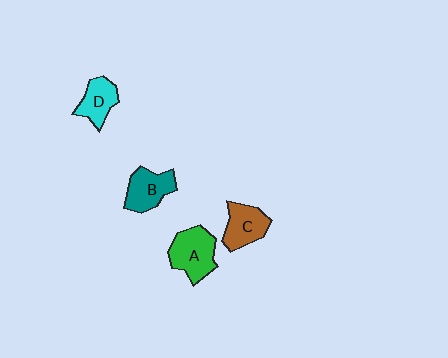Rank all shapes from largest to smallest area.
From largest to smallest: A (green), B (teal), C (brown), D (cyan).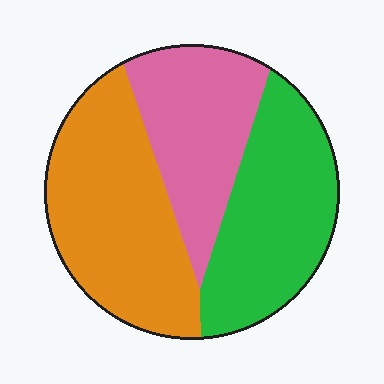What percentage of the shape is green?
Green takes up between a third and a half of the shape.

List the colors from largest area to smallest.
From largest to smallest: orange, green, pink.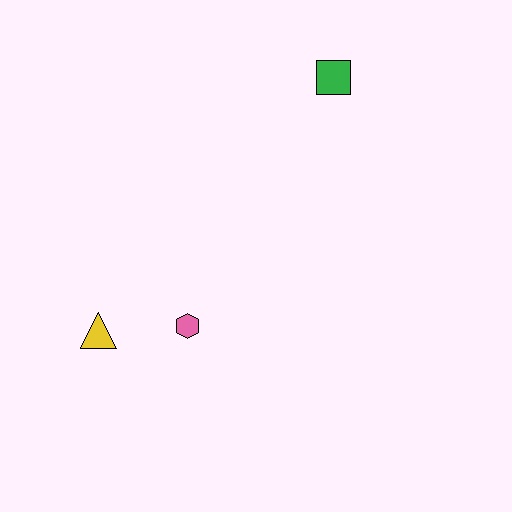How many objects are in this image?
There are 3 objects.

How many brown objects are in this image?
There are no brown objects.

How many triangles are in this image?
There is 1 triangle.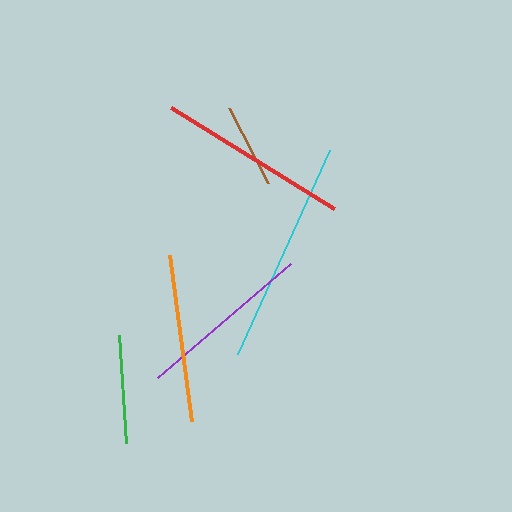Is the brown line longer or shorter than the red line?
The red line is longer than the brown line.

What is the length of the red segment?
The red segment is approximately 192 pixels long.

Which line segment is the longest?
The cyan line is the longest at approximately 223 pixels.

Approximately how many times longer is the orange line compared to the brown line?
The orange line is approximately 2.0 times the length of the brown line.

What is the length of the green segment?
The green segment is approximately 108 pixels long.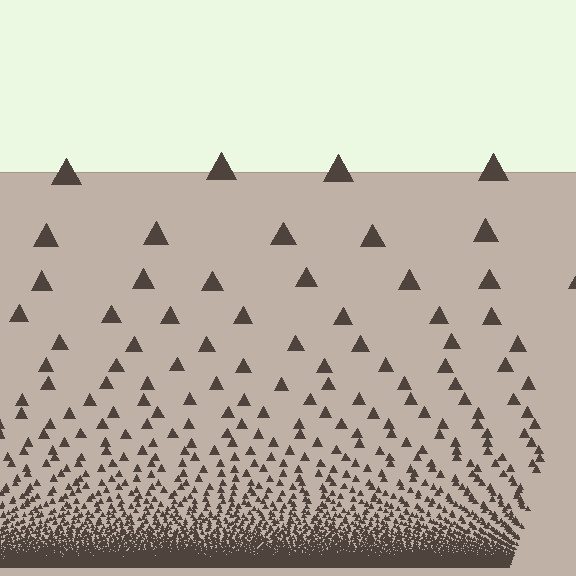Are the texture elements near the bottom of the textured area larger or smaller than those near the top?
Smaller. The gradient is inverted — elements near the bottom are smaller and denser.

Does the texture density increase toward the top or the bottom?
Density increases toward the bottom.